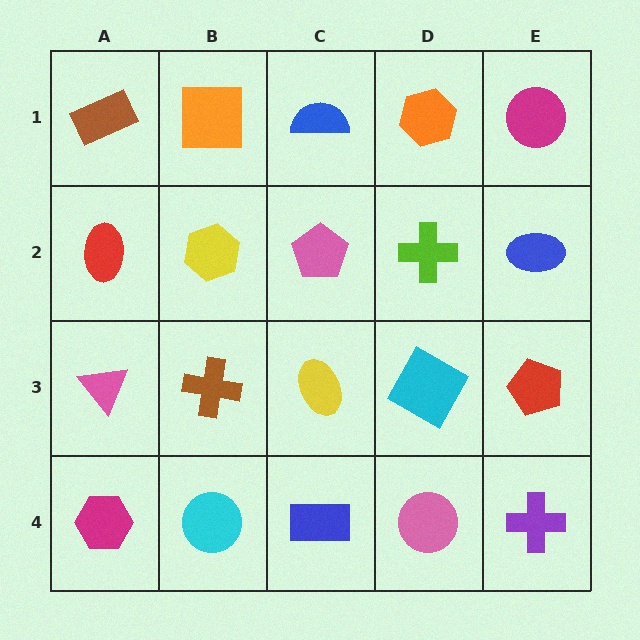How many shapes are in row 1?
5 shapes.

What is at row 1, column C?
A blue semicircle.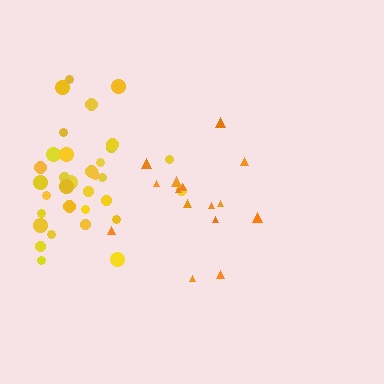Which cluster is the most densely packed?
Yellow.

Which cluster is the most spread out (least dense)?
Orange.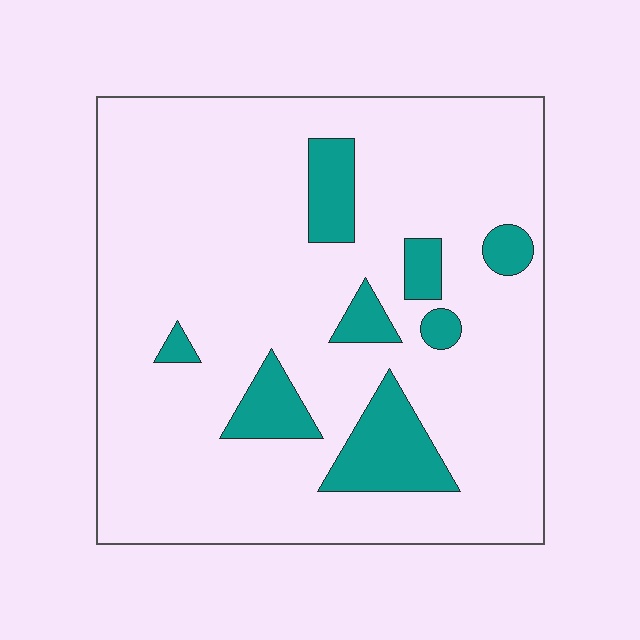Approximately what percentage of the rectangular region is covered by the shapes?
Approximately 15%.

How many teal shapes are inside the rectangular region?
8.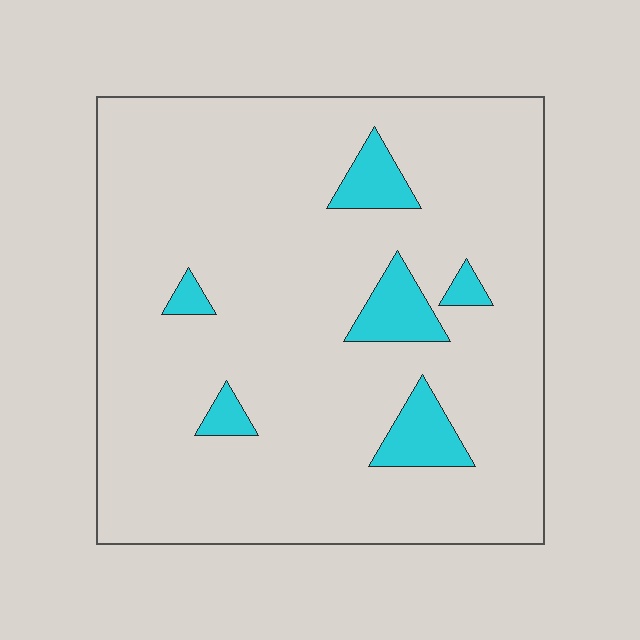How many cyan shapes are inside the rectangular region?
6.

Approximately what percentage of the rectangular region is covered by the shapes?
Approximately 10%.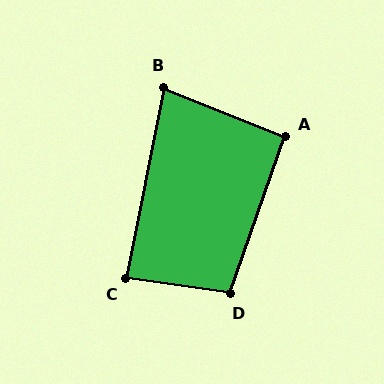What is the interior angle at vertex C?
Approximately 87 degrees (approximately right).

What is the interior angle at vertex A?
Approximately 93 degrees (approximately right).